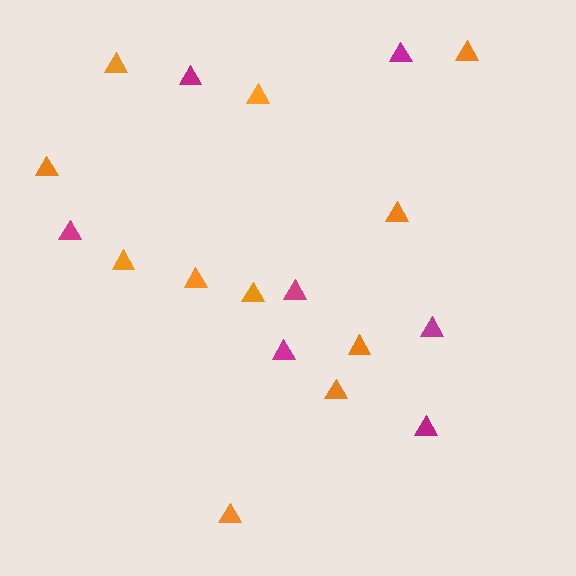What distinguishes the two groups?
There are 2 groups: one group of orange triangles (11) and one group of magenta triangles (7).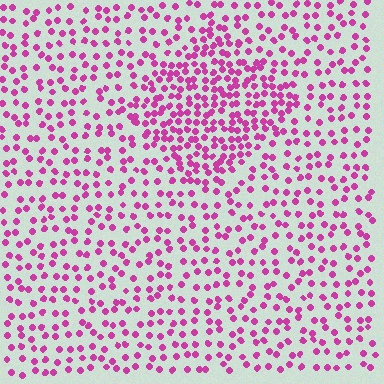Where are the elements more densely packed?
The elements are more densely packed inside the diamond boundary.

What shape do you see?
I see a diamond.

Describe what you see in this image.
The image contains small magenta elements arranged at two different densities. A diamond-shaped region is visible where the elements are more densely packed than the surrounding area.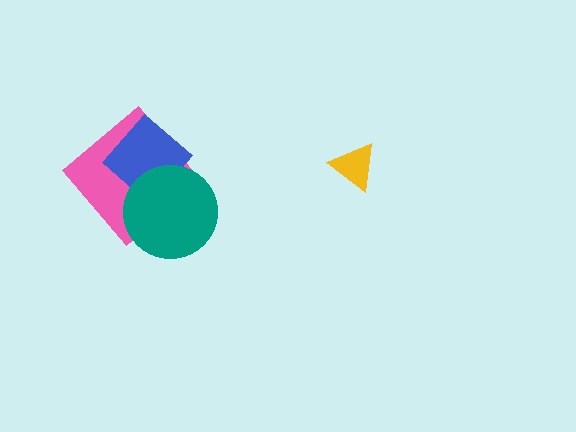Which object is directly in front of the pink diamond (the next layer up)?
The blue diamond is directly in front of the pink diamond.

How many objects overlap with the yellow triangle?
0 objects overlap with the yellow triangle.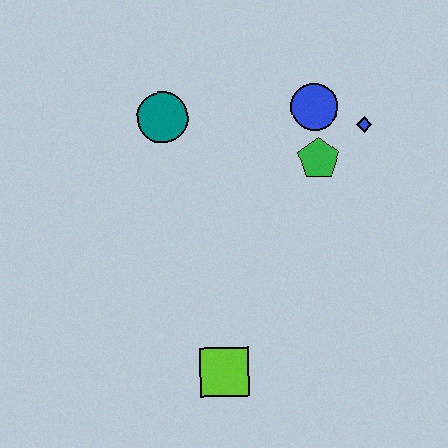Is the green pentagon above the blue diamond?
No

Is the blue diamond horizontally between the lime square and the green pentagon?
No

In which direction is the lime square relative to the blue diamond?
The lime square is below the blue diamond.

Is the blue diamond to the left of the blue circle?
No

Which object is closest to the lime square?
The green pentagon is closest to the lime square.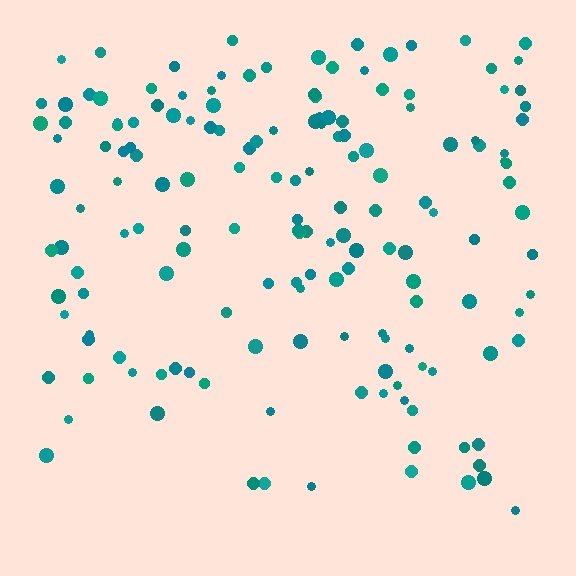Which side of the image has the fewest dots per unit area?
The bottom.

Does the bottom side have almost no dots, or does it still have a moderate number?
Still a moderate number, just noticeably fewer than the top.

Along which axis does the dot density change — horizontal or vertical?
Vertical.